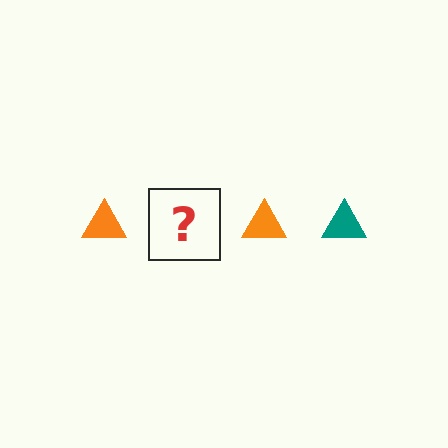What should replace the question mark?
The question mark should be replaced with a teal triangle.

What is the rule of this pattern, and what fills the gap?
The rule is that the pattern cycles through orange, teal triangles. The gap should be filled with a teal triangle.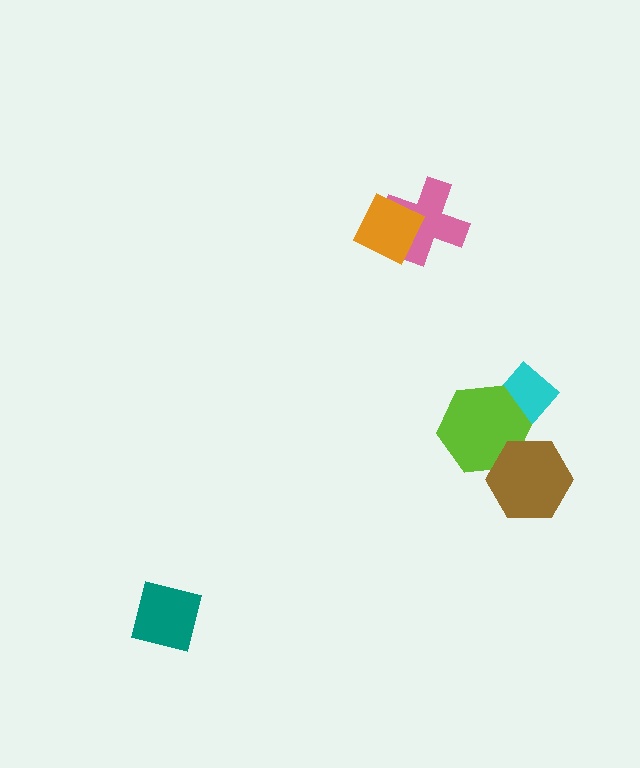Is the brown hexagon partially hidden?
No, no other shape covers it.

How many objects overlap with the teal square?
0 objects overlap with the teal square.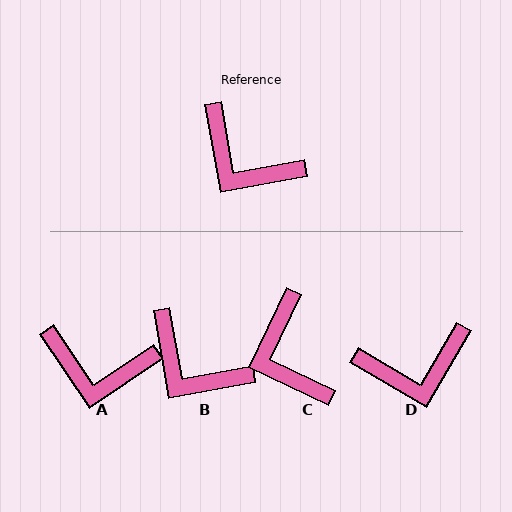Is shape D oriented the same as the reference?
No, it is off by about 49 degrees.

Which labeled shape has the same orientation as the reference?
B.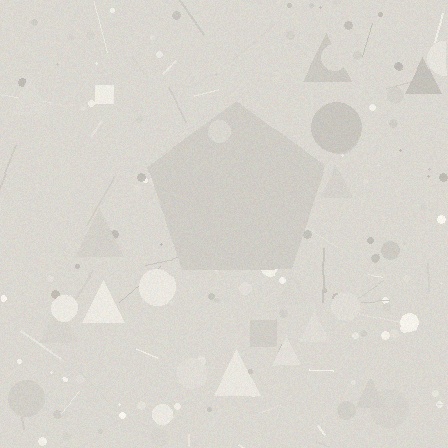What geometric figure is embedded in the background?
A pentagon is embedded in the background.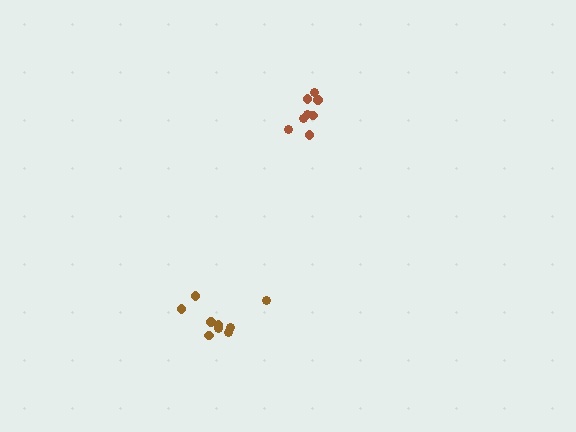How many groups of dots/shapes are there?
There are 2 groups.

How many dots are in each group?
Group 1: 9 dots, Group 2: 8 dots (17 total).